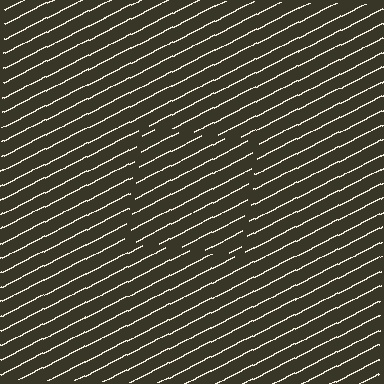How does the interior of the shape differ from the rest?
The interior of the shape contains the same grating, shifted by half a period — the contour is defined by the phase discontinuity where line-ends from the inner and outer gratings abut.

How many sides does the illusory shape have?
4 sides — the line-ends trace a square.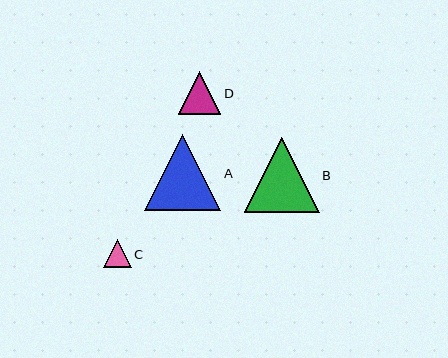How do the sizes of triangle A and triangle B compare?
Triangle A and triangle B are approximately the same size.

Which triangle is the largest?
Triangle A is the largest with a size of approximately 77 pixels.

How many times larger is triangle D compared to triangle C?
Triangle D is approximately 1.5 times the size of triangle C.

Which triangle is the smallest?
Triangle C is the smallest with a size of approximately 28 pixels.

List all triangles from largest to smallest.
From largest to smallest: A, B, D, C.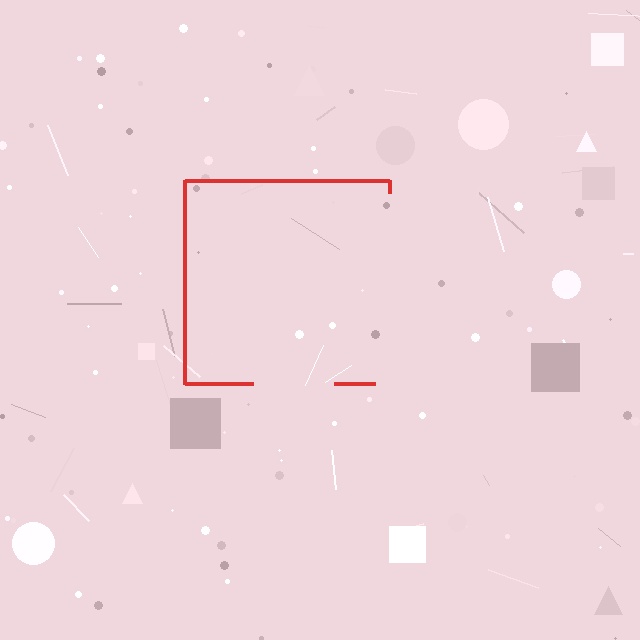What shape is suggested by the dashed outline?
The dashed outline suggests a square.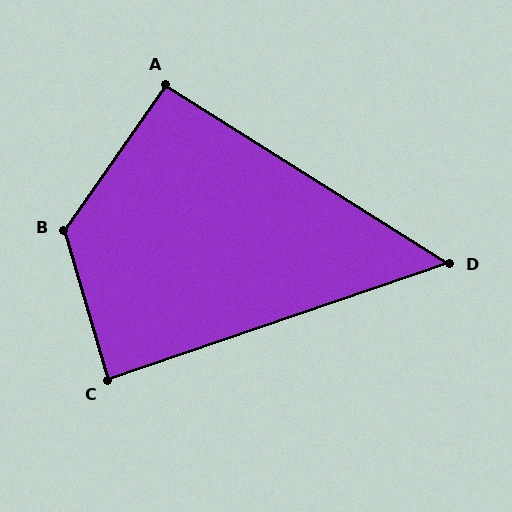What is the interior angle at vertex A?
Approximately 93 degrees (approximately right).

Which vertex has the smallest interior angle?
D, at approximately 51 degrees.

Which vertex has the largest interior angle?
B, at approximately 129 degrees.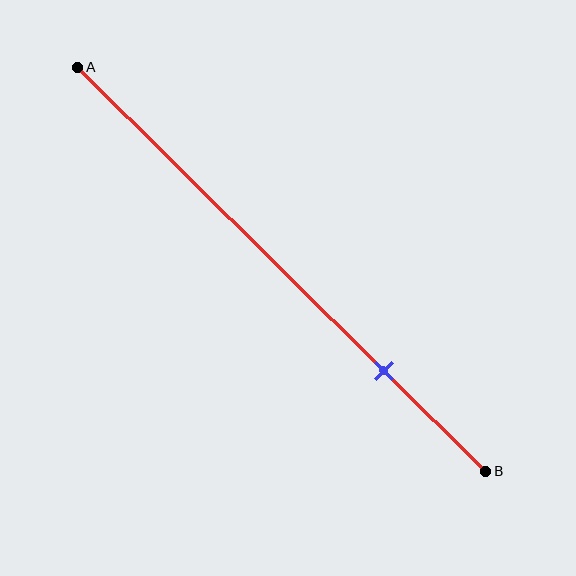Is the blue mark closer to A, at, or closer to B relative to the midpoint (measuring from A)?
The blue mark is closer to point B than the midpoint of segment AB.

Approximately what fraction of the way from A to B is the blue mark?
The blue mark is approximately 75% of the way from A to B.